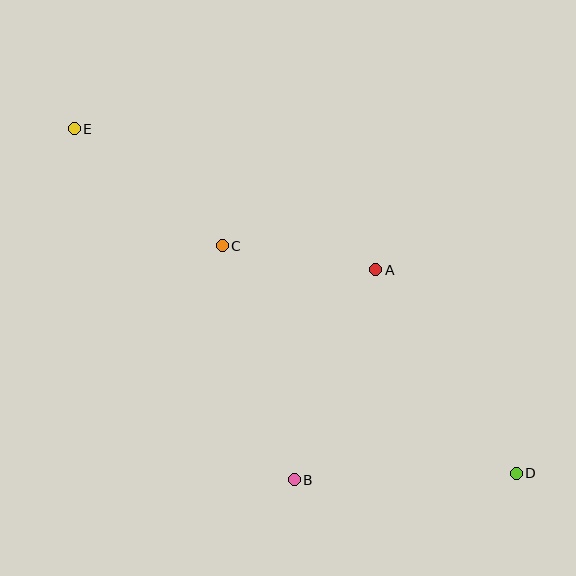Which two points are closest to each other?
Points A and C are closest to each other.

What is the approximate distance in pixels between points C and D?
The distance between C and D is approximately 372 pixels.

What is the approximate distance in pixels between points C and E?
The distance between C and E is approximately 189 pixels.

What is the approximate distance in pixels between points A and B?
The distance between A and B is approximately 225 pixels.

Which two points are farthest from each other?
Points D and E are farthest from each other.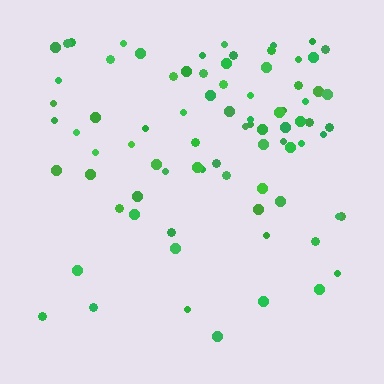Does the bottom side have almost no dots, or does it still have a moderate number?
Still a moderate number, just noticeably fewer than the top.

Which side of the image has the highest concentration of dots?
The top.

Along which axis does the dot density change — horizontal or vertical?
Vertical.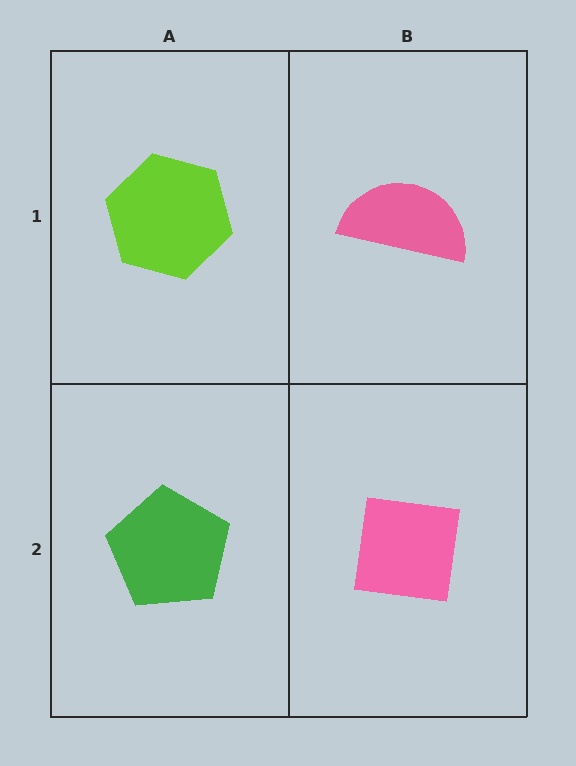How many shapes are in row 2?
2 shapes.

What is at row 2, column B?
A pink square.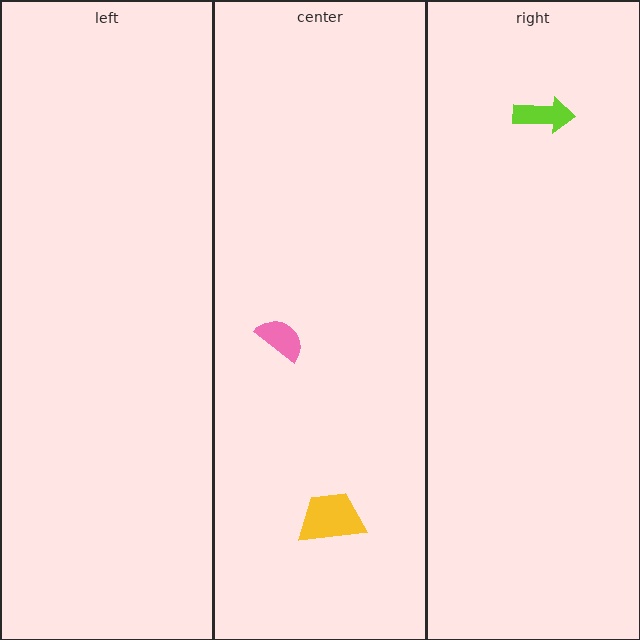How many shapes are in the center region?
2.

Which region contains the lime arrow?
The right region.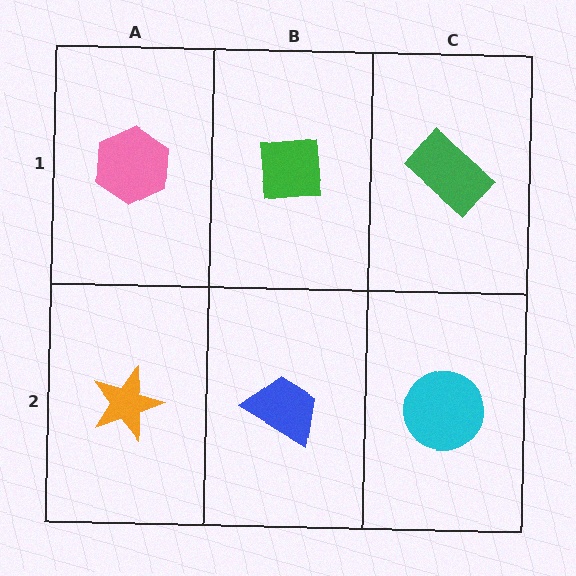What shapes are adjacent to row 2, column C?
A green rectangle (row 1, column C), a blue trapezoid (row 2, column B).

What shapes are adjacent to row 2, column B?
A green square (row 1, column B), an orange star (row 2, column A), a cyan circle (row 2, column C).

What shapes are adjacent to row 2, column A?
A pink hexagon (row 1, column A), a blue trapezoid (row 2, column B).